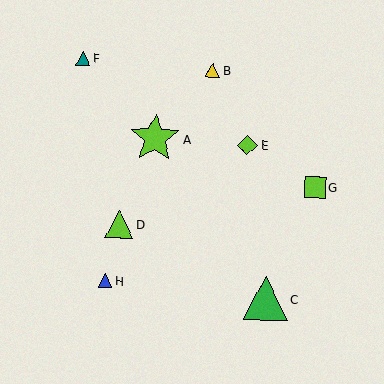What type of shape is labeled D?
Shape D is a lime triangle.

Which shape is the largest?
The lime star (labeled A) is the largest.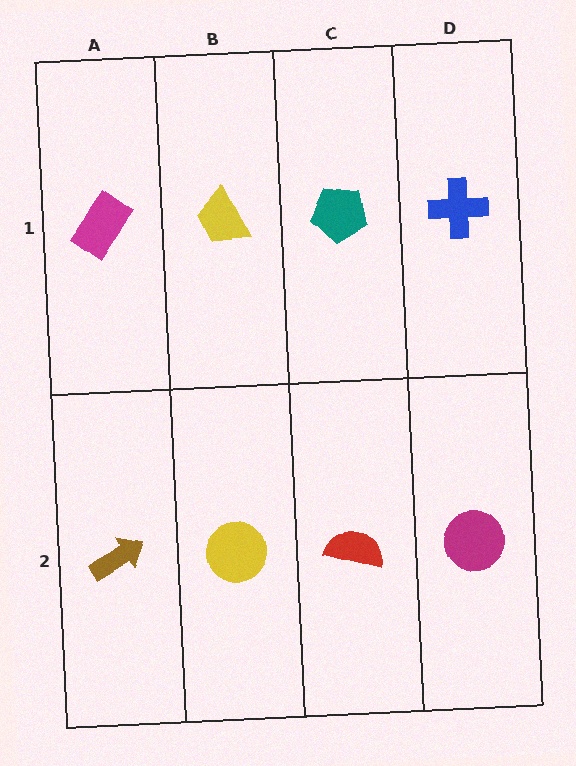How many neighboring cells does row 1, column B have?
3.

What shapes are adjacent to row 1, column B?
A yellow circle (row 2, column B), a magenta rectangle (row 1, column A), a teal pentagon (row 1, column C).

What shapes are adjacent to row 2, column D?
A blue cross (row 1, column D), a red semicircle (row 2, column C).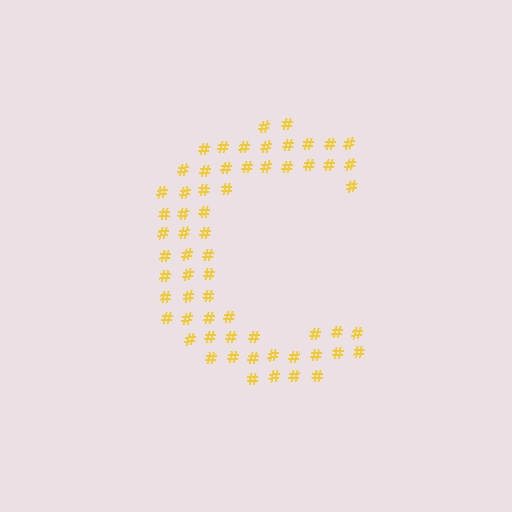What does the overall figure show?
The overall figure shows the letter C.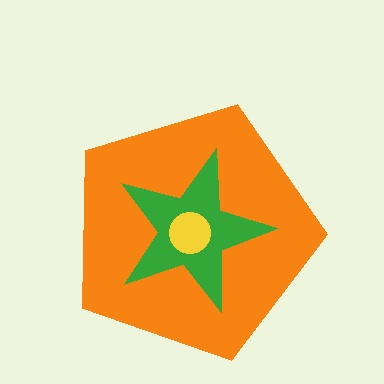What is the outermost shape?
The orange pentagon.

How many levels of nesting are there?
3.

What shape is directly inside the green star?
The yellow circle.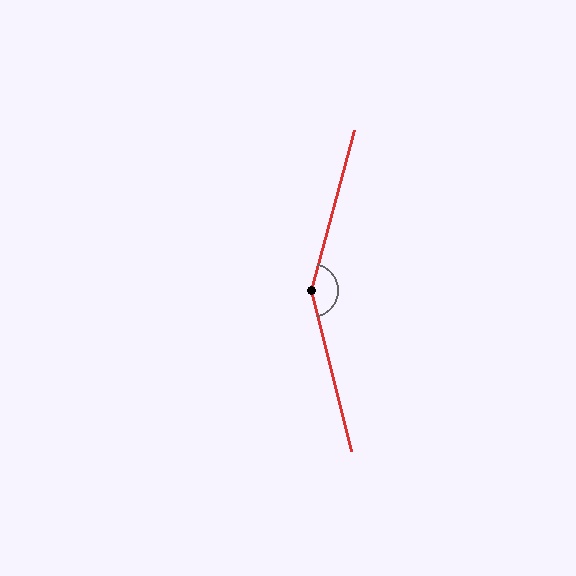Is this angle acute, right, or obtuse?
It is obtuse.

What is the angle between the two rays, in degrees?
Approximately 151 degrees.